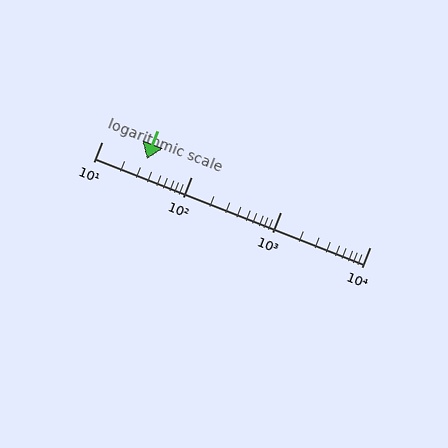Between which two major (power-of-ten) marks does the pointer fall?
The pointer is between 10 and 100.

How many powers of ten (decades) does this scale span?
The scale spans 3 decades, from 10 to 10000.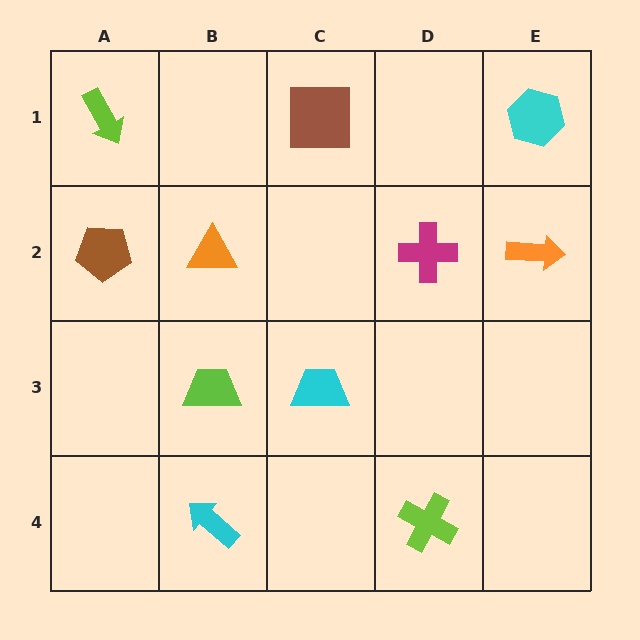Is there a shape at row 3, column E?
No, that cell is empty.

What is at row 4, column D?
A lime cross.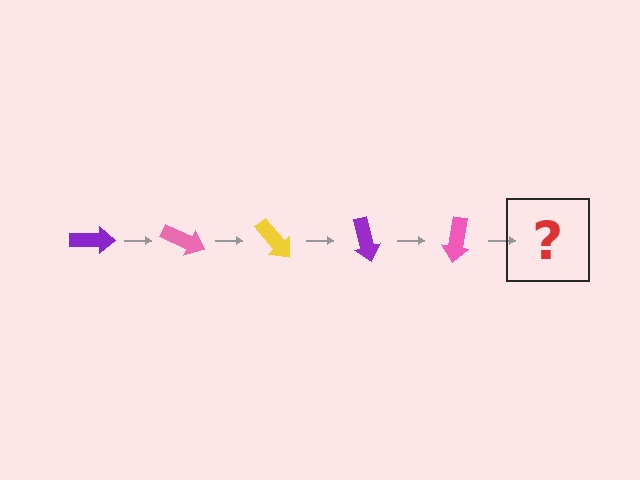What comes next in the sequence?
The next element should be a yellow arrow, rotated 125 degrees from the start.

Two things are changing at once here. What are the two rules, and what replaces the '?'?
The two rules are that it rotates 25 degrees each step and the color cycles through purple, pink, and yellow. The '?' should be a yellow arrow, rotated 125 degrees from the start.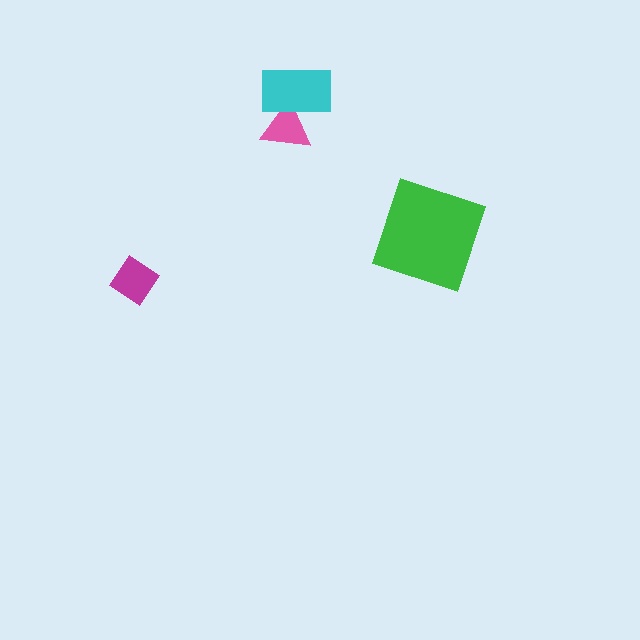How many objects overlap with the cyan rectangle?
1 object overlaps with the cyan rectangle.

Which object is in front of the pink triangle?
The cyan rectangle is in front of the pink triangle.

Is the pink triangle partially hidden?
Yes, it is partially covered by another shape.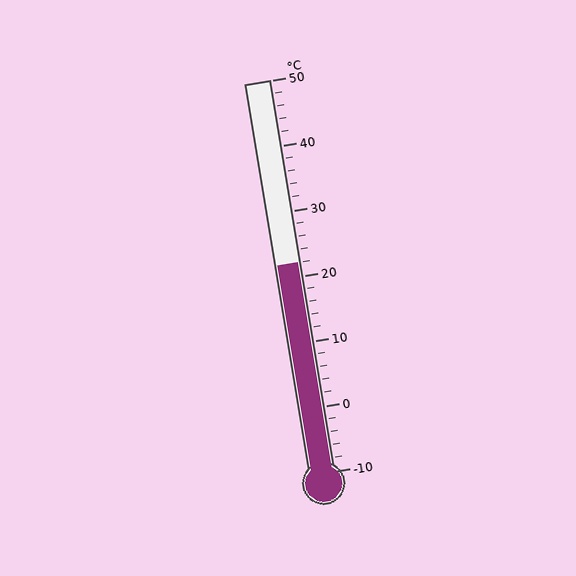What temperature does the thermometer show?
The thermometer shows approximately 22°C.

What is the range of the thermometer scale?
The thermometer scale ranges from -10°C to 50°C.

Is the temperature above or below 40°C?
The temperature is below 40°C.